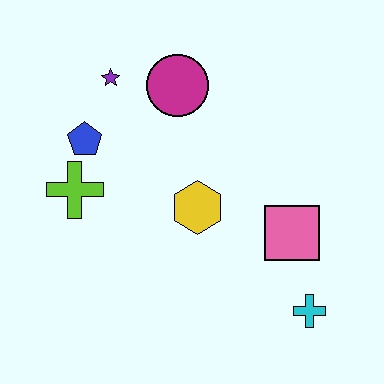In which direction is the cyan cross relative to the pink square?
The cyan cross is below the pink square.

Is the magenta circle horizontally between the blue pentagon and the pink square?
Yes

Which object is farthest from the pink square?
The purple star is farthest from the pink square.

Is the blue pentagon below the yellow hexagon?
No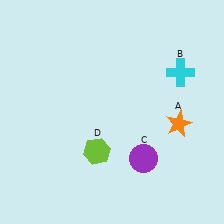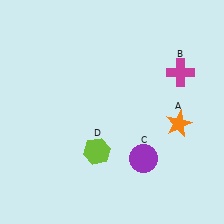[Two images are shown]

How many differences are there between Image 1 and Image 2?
There is 1 difference between the two images.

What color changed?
The cross (B) changed from cyan in Image 1 to magenta in Image 2.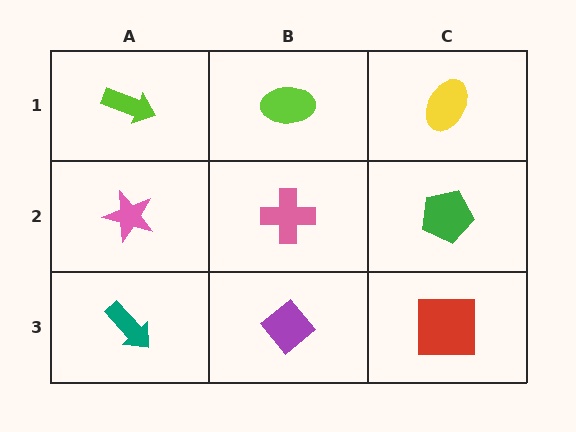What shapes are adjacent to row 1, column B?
A pink cross (row 2, column B), a lime arrow (row 1, column A), a yellow ellipse (row 1, column C).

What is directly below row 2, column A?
A teal arrow.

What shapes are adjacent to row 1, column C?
A green pentagon (row 2, column C), a lime ellipse (row 1, column B).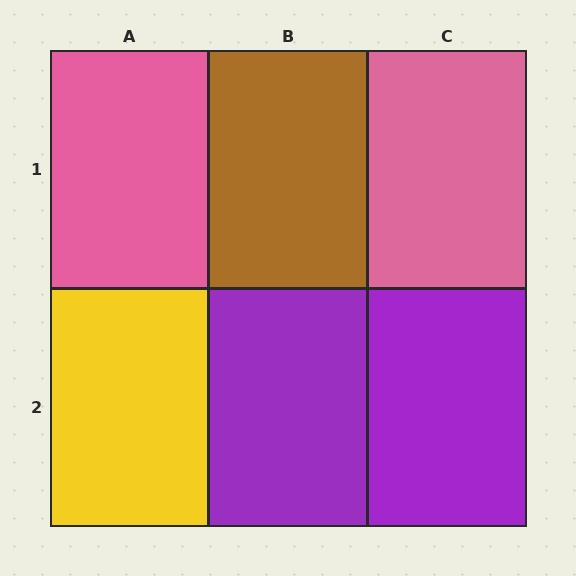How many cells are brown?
1 cell is brown.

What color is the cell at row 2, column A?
Yellow.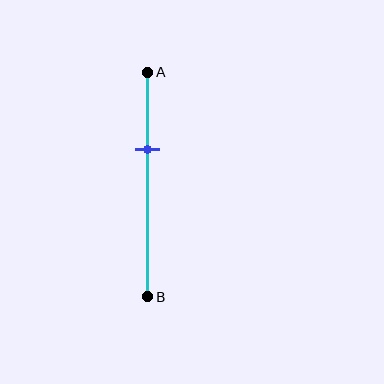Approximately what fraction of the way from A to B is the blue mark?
The blue mark is approximately 35% of the way from A to B.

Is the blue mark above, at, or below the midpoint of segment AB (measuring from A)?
The blue mark is above the midpoint of segment AB.